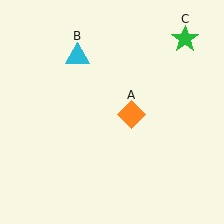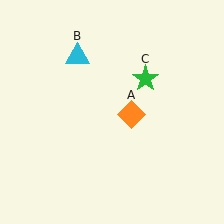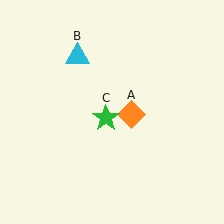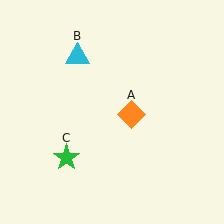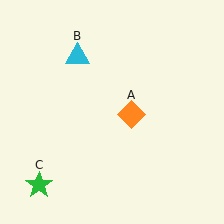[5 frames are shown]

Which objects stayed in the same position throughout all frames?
Orange diamond (object A) and cyan triangle (object B) remained stationary.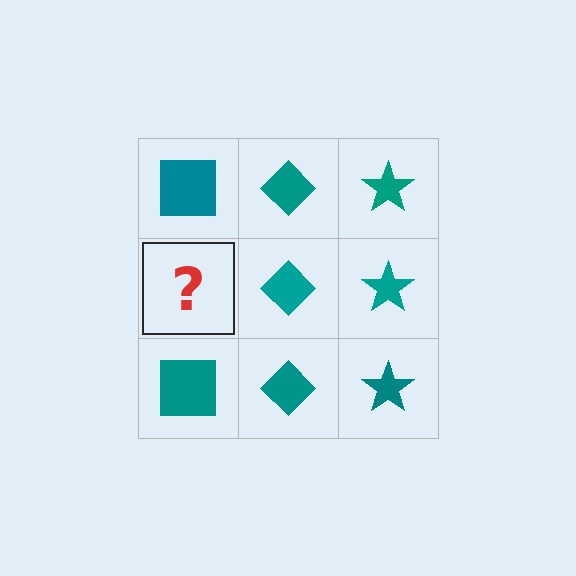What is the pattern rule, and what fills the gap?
The rule is that each column has a consistent shape. The gap should be filled with a teal square.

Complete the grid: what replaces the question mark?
The question mark should be replaced with a teal square.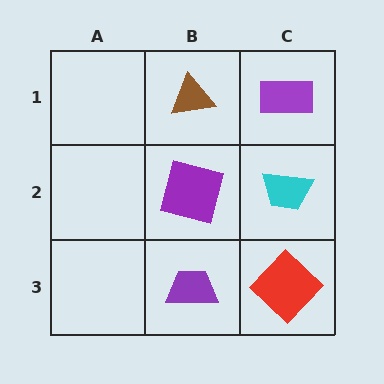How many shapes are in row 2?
2 shapes.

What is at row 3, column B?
A purple trapezoid.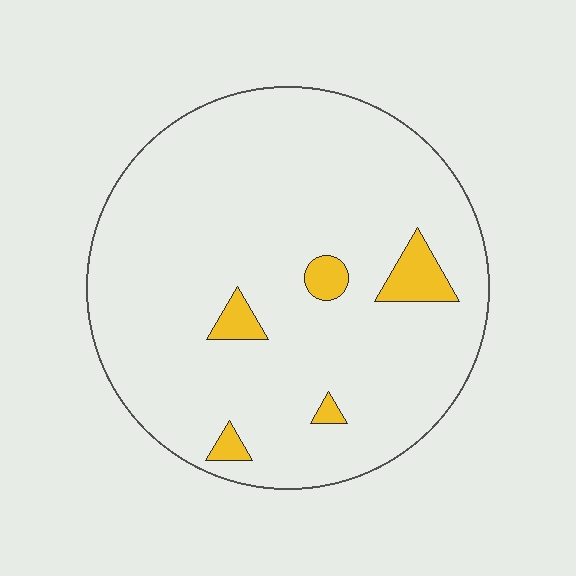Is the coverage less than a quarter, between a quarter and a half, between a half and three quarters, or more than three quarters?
Less than a quarter.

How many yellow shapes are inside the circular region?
5.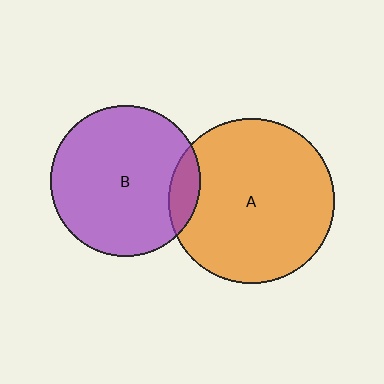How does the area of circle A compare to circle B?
Approximately 1.2 times.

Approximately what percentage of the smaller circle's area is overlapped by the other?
Approximately 10%.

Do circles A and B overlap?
Yes.